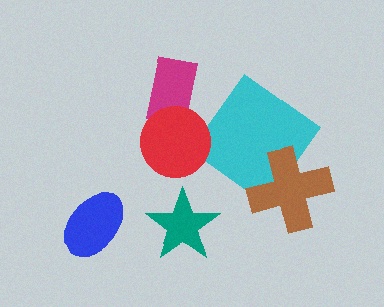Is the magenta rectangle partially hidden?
Yes, it is partially covered by another shape.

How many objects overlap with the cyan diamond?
1 object overlaps with the cyan diamond.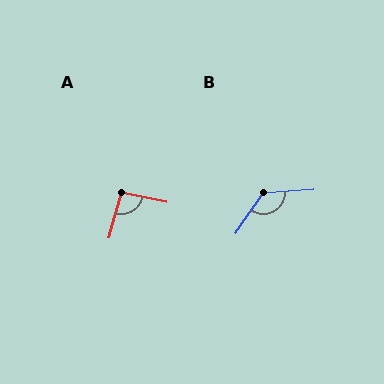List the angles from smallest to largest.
A (93°), B (129°).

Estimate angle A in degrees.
Approximately 93 degrees.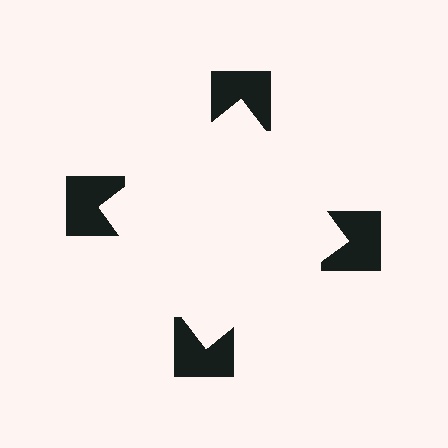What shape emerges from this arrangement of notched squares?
An illusory square — its edges are inferred from the aligned wedge cuts in the notched squares, not physically drawn.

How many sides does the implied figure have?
4 sides.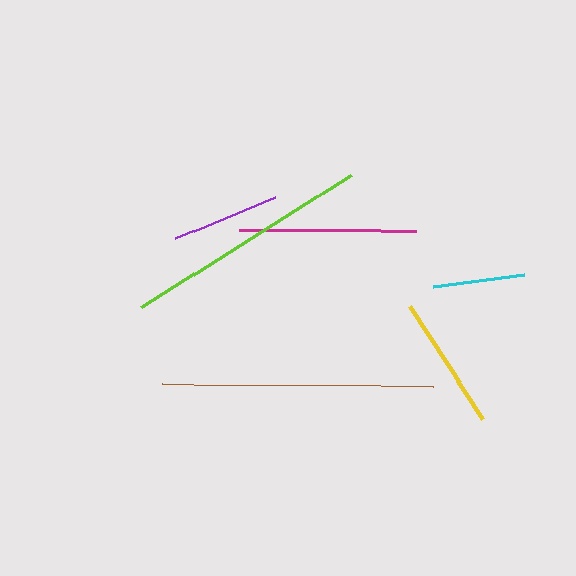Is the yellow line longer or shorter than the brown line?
The brown line is longer than the yellow line.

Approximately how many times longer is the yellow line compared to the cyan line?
The yellow line is approximately 1.5 times the length of the cyan line.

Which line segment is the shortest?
The cyan line is the shortest at approximately 91 pixels.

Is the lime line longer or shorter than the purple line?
The lime line is longer than the purple line.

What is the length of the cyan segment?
The cyan segment is approximately 91 pixels long.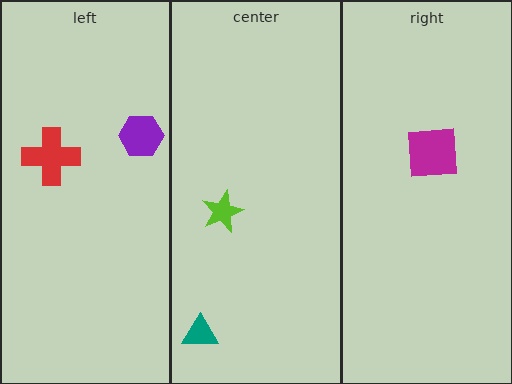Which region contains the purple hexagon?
The left region.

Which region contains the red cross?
The left region.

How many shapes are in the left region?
2.